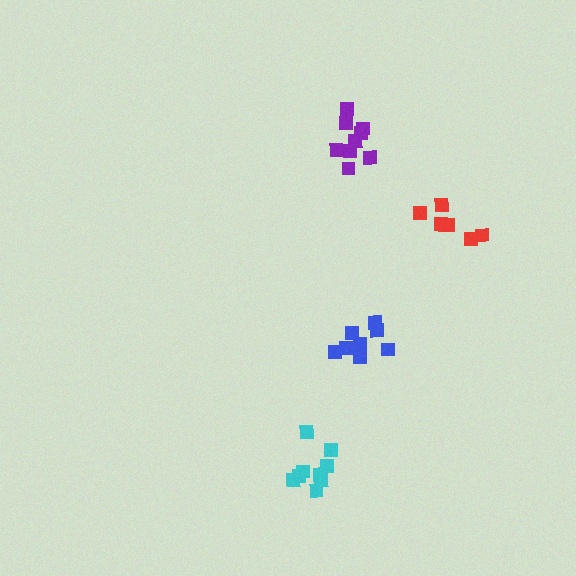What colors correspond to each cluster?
The clusters are colored: red, cyan, blue, purple.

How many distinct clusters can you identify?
There are 4 distinct clusters.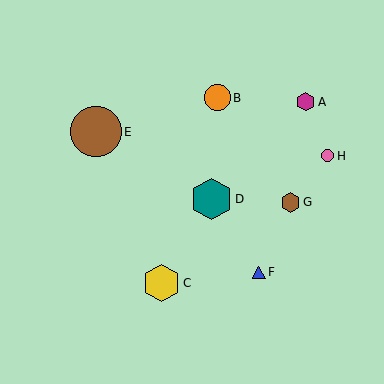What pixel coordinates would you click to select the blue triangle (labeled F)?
Click at (259, 272) to select the blue triangle F.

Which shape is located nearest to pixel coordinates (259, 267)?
The blue triangle (labeled F) at (259, 272) is nearest to that location.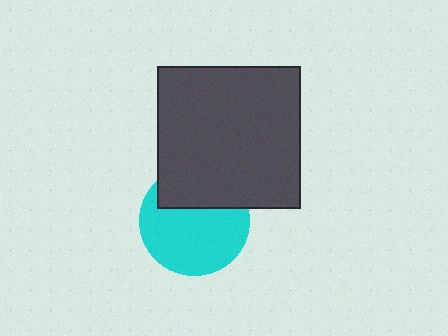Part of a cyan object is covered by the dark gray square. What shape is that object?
It is a circle.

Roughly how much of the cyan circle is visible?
Most of it is visible (roughly 66%).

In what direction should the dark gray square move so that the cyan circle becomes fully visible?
The dark gray square should move up. That is the shortest direction to clear the overlap and leave the cyan circle fully visible.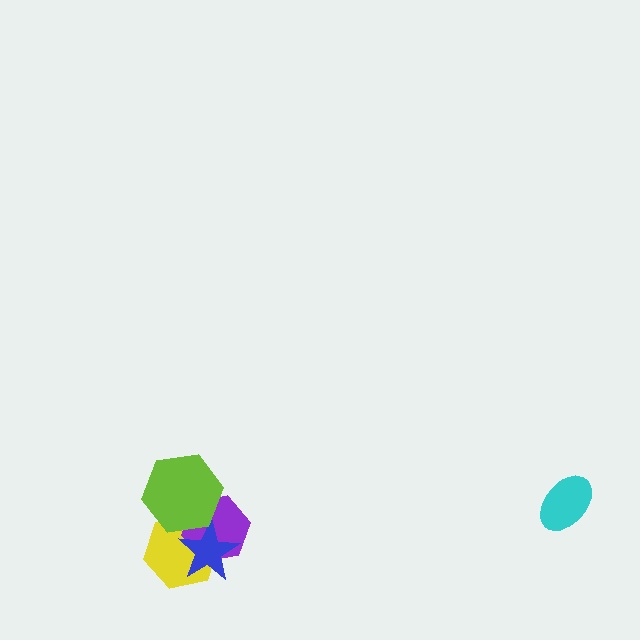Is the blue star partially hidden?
Yes, it is partially covered by another shape.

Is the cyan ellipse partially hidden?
No, no other shape covers it.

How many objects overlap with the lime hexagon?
3 objects overlap with the lime hexagon.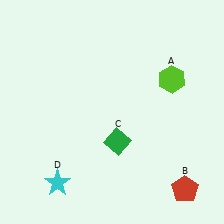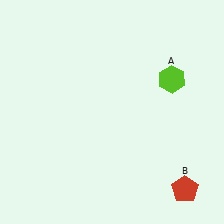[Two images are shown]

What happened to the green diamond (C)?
The green diamond (C) was removed in Image 2. It was in the bottom-right area of Image 1.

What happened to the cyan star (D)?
The cyan star (D) was removed in Image 2. It was in the bottom-left area of Image 1.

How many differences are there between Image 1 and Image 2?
There are 2 differences between the two images.